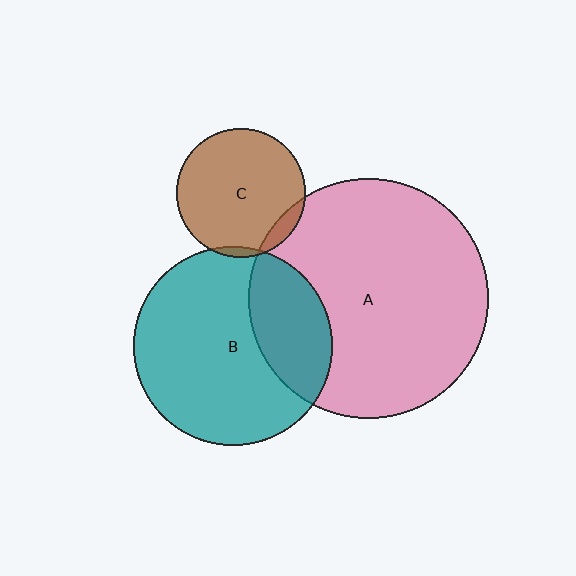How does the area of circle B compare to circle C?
Approximately 2.4 times.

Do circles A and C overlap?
Yes.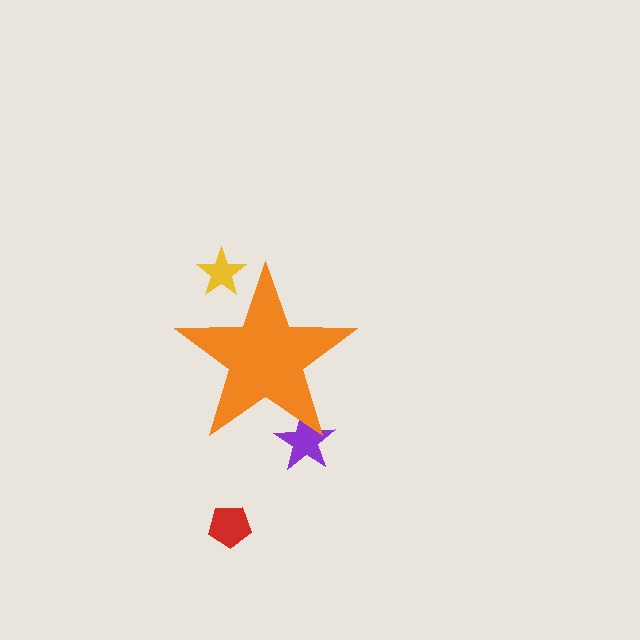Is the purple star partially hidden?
Yes, the purple star is partially hidden behind the orange star.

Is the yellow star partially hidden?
Yes, the yellow star is partially hidden behind the orange star.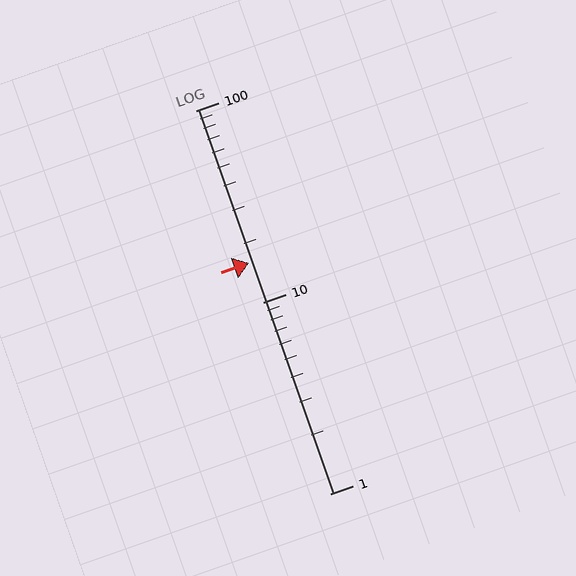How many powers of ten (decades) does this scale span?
The scale spans 2 decades, from 1 to 100.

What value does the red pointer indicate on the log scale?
The pointer indicates approximately 16.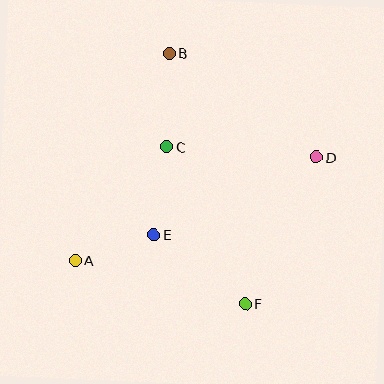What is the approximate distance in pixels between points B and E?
The distance between B and E is approximately 182 pixels.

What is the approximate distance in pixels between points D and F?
The distance between D and F is approximately 163 pixels.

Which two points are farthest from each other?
Points A and D are farthest from each other.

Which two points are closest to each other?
Points A and E are closest to each other.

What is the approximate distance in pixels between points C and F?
The distance between C and F is approximately 176 pixels.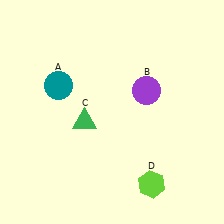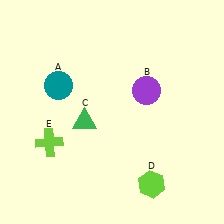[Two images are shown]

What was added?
A lime cross (E) was added in Image 2.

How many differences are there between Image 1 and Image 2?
There is 1 difference between the two images.